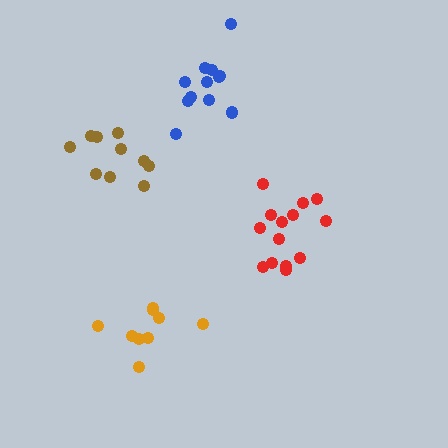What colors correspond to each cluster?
The clusters are colored: orange, red, blue, brown.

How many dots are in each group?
Group 1: 9 dots, Group 2: 14 dots, Group 3: 12 dots, Group 4: 10 dots (45 total).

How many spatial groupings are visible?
There are 4 spatial groupings.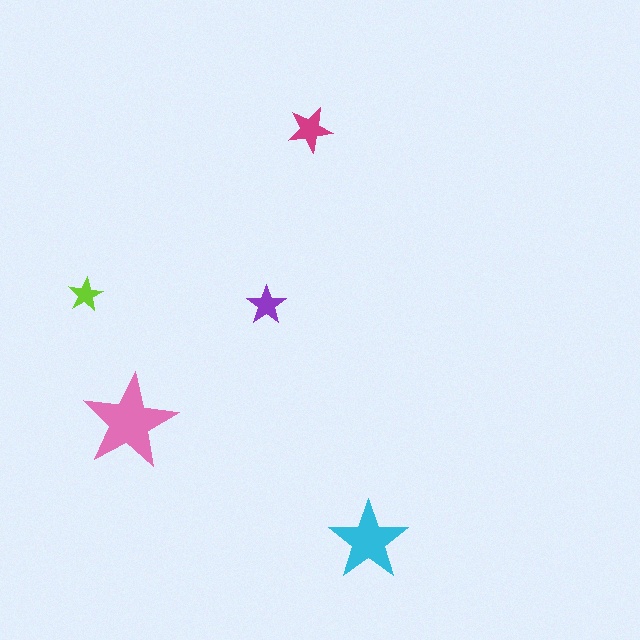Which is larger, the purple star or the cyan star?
The cyan one.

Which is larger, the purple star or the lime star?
The purple one.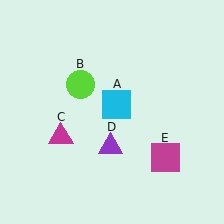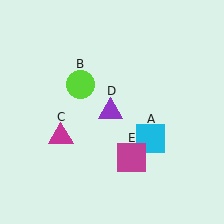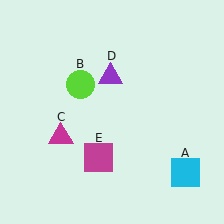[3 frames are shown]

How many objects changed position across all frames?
3 objects changed position: cyan square (object A), purple triangle (object D), magenta square (object E).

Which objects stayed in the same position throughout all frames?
Lime circle (object B) and magenta triangle (object C) remained stationary.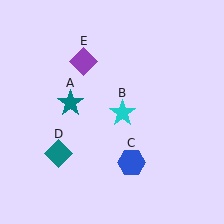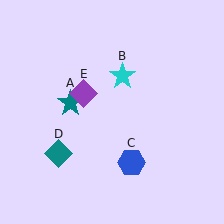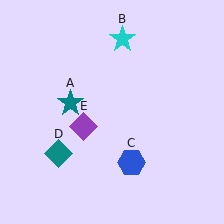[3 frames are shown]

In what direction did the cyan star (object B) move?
The cyan star (object B) moved up.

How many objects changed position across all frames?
2 objects changed position: cyan star (object B), purple diamond (object E).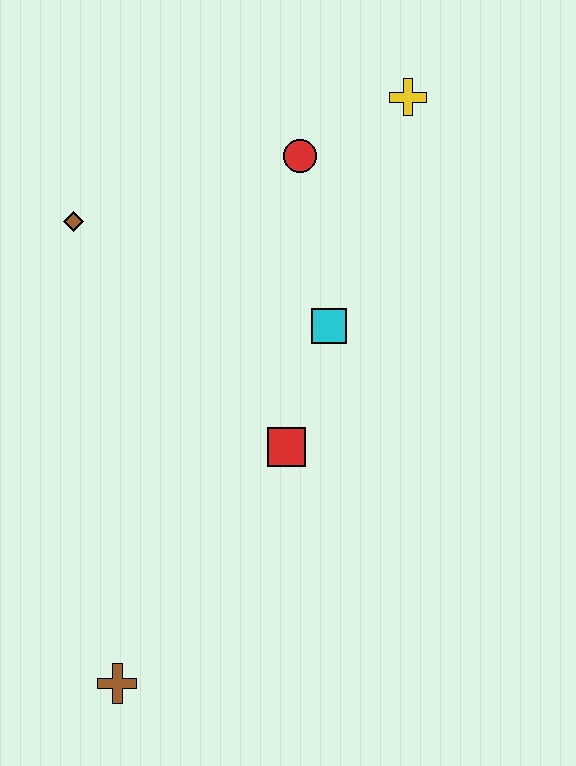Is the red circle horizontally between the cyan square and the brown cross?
Yes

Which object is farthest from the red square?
The yellow cross is farthest from the red square.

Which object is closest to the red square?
The cyan square is closest to the red square.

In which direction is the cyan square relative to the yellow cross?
The cyan square is below the yellow cross.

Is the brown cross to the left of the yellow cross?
Yes